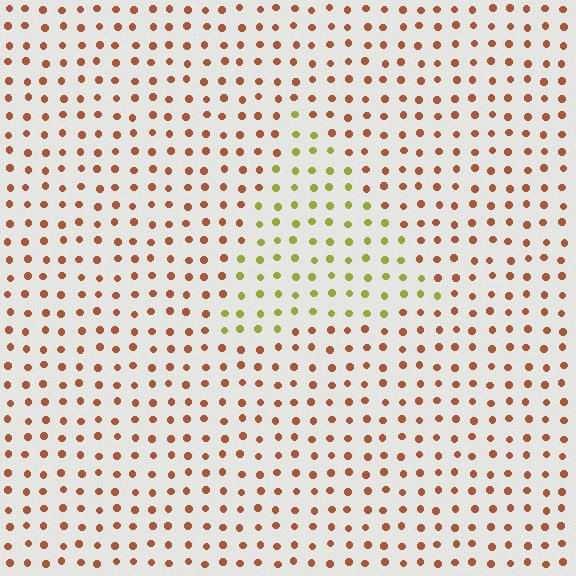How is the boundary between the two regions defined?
The boundary is defined purely by a slight shift in hue (about 53 degrees). Spacing, size, and orientation are identical on both sides.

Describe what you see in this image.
The image is filled with small brown elements in a uniform arrangement. A triangle-shaped region is visible where the elements are tinted to a slightly different hue, forming a subtle color boundary.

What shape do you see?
I see a triangle.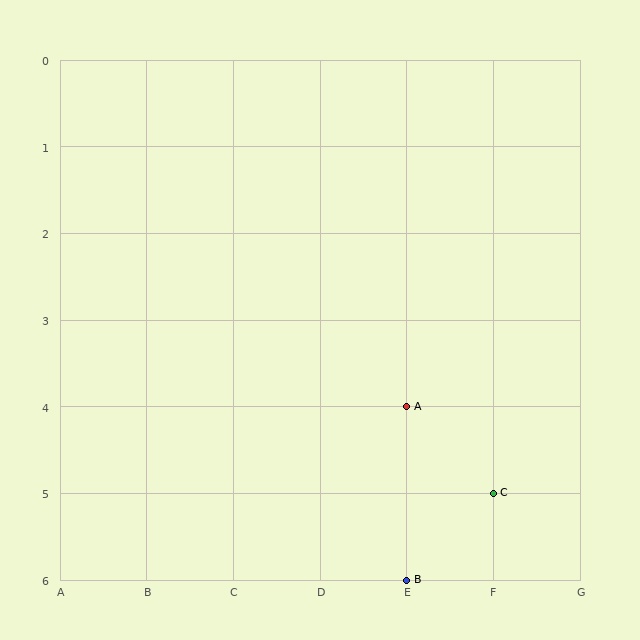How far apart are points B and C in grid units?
Points B and C are 1 column and 1 row apart (about 1.4 grid units diagonally).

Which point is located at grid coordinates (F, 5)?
Point C is at (F, 5).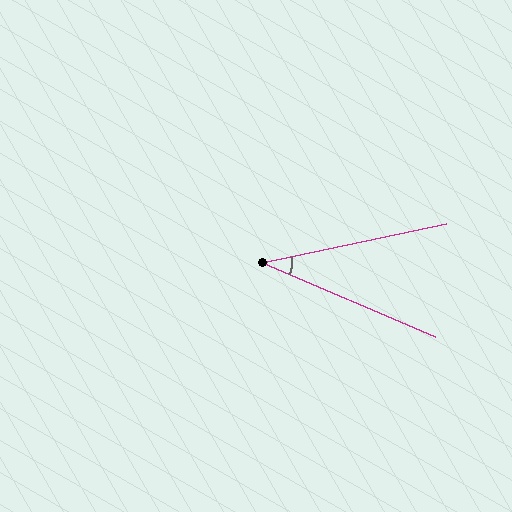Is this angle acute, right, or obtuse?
It is acute.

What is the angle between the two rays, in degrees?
Approximately 35 degrees.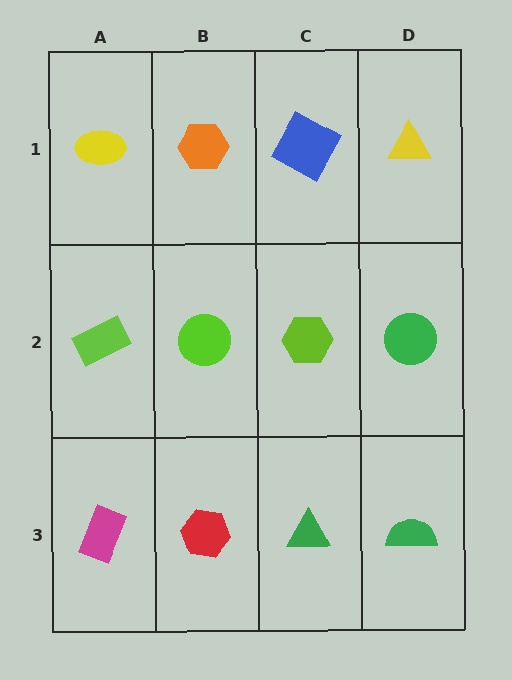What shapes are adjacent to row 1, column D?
A green circle (row 2, column D), a blue square (row 1, column C).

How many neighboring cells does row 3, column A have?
2.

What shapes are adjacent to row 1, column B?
A lime circle (row 2, column B), a yellow ellipse (row 1, column A), a blue square (row 1, column C).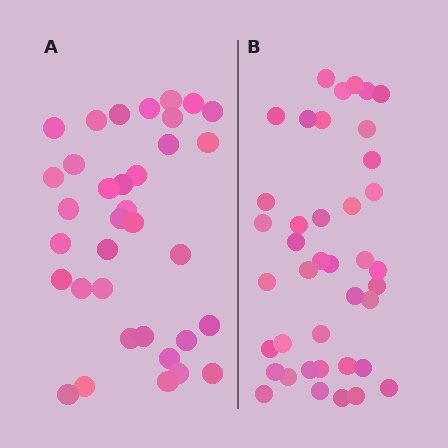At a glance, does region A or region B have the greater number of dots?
Region B (the right region) has more dots.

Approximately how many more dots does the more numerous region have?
Region B has about 5 more dots than region A.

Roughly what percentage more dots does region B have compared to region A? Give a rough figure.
About 15% more.